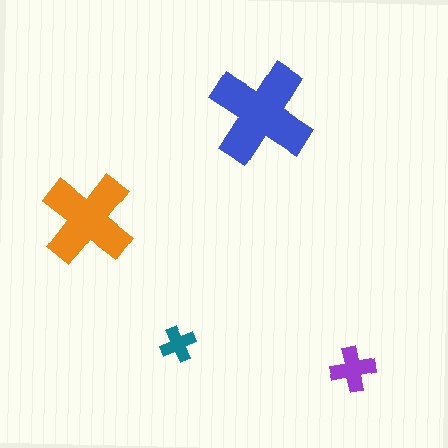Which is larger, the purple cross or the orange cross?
The orange one.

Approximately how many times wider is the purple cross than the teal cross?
About 1.5 times wider.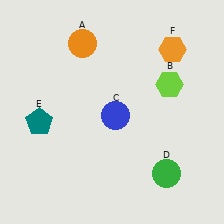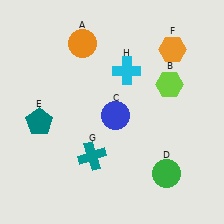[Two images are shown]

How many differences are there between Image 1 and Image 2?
There are 2 differences between the two images.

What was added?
A teal cross (G), a cyan cross (H) were added in Image 2.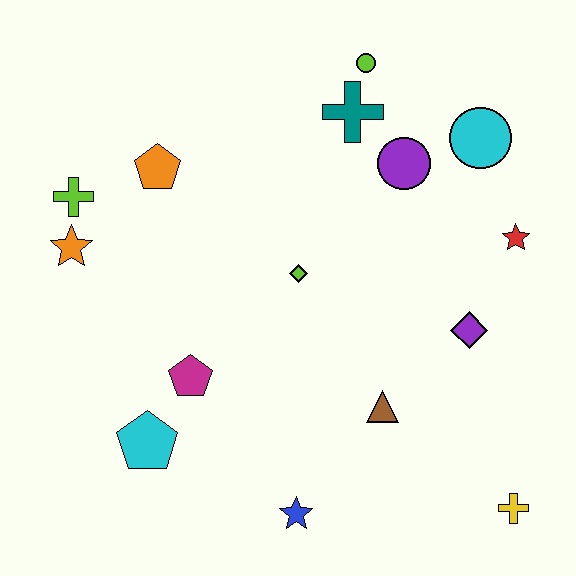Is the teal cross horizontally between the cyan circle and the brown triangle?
No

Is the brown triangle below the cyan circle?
Yes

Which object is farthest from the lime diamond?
The yellow cross is farthest from the lime diamond.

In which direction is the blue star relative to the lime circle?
The blue star is below the lime circle.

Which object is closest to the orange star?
The lime cross is closest to the orange star.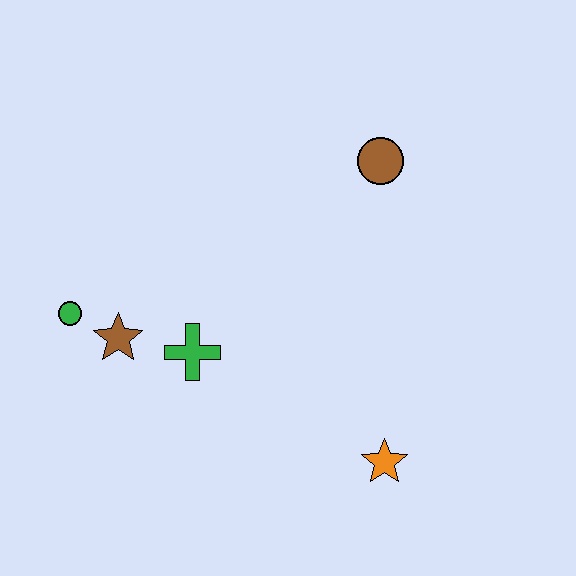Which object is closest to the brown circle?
The green cross is closest to the brown circle.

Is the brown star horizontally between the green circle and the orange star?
Yes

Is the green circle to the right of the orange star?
No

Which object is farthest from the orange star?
The green circle is farthest from the orange star.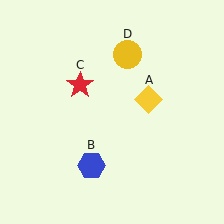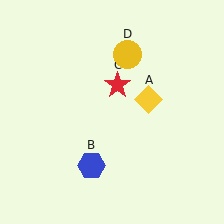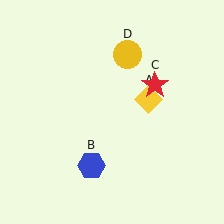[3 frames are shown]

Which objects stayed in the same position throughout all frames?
Yellow diamond (object A) and blue hexagon (object B) and yellow circle (object D) remained stationary.